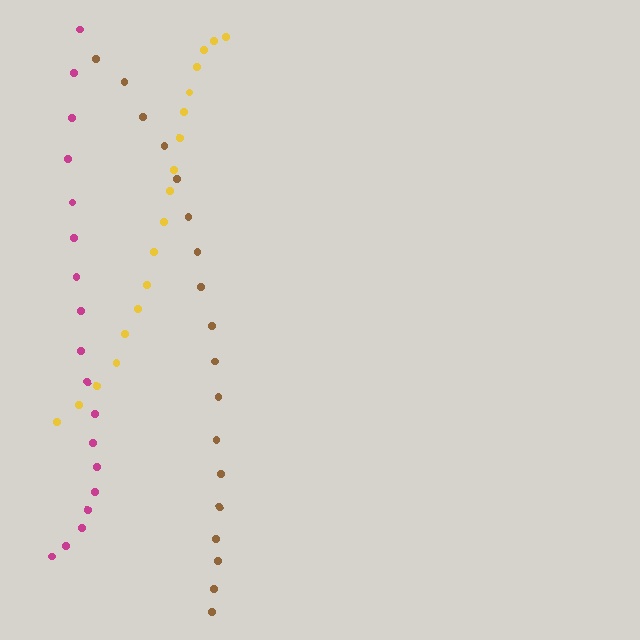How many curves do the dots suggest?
There are 3 distinct paths.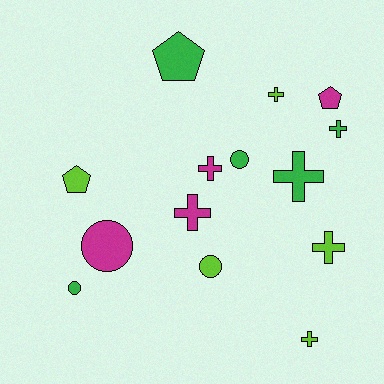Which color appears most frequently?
Lime, with 5 objects.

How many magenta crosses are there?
There are 2 magenta crosses.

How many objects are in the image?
There are 14 objects.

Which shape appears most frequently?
Cross, with 7 objects.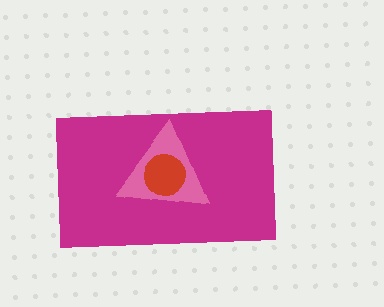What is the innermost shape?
The red circle.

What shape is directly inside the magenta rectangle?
The pink triangle.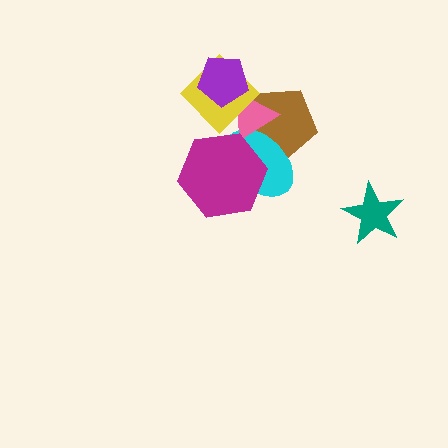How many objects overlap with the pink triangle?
4 objects overlap with the pink triangle.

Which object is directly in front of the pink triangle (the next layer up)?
The yellow diamond is directly in front of the pink triangle.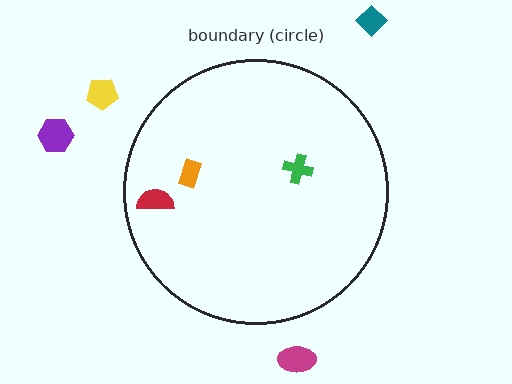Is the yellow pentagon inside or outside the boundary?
Outside.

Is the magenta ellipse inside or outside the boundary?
Outside.